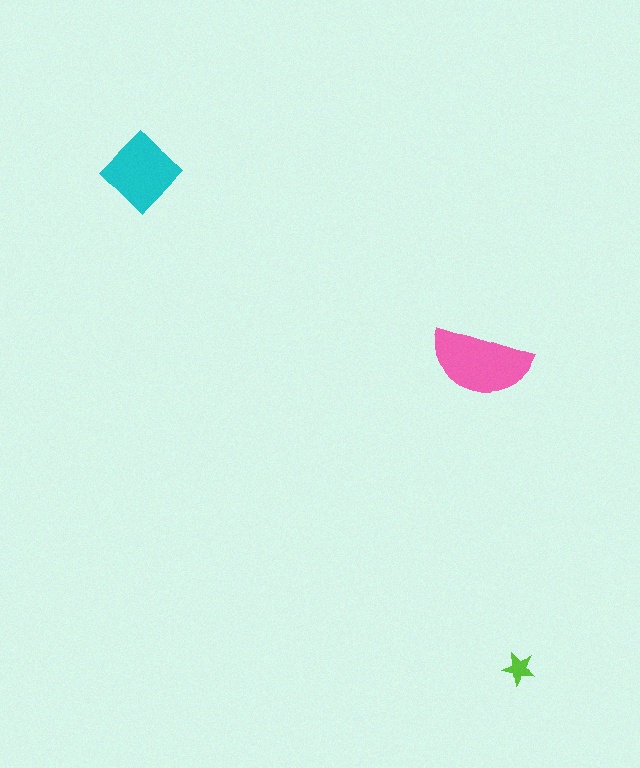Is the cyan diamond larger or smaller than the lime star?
Larger.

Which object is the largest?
The pink semicircle.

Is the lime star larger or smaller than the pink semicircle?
Smaller.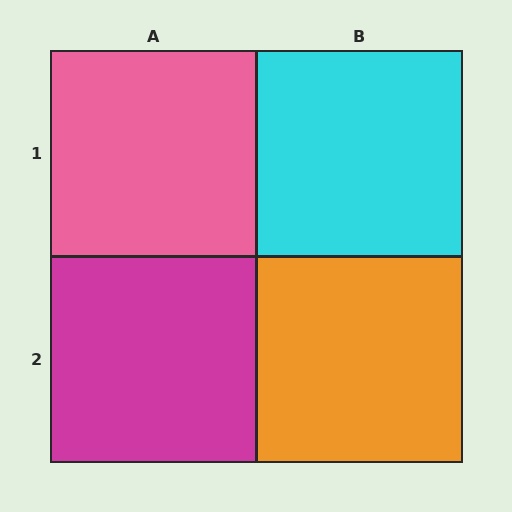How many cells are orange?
1 cell is orange.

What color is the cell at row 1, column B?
Cyan.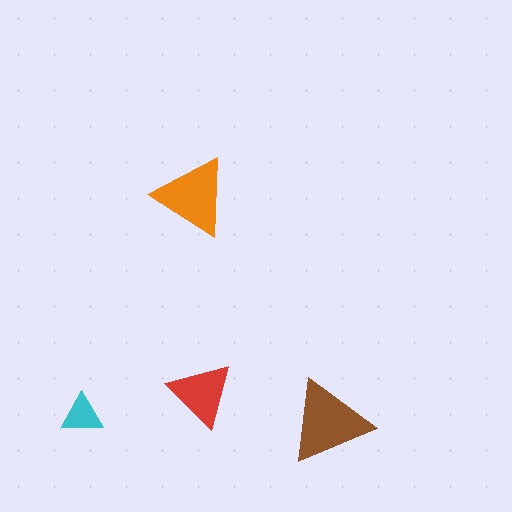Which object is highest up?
The orange triangle is topmost.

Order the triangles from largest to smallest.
the brown one, the orange one, the red one, the cyan one.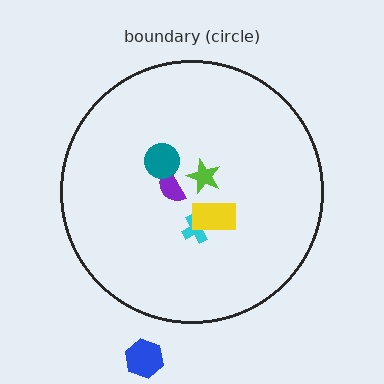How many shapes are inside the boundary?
5 inside, 1 outside.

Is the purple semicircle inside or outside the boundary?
Inside.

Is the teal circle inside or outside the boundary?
Inside.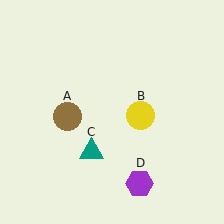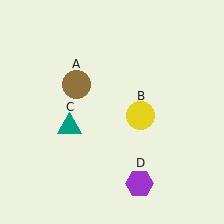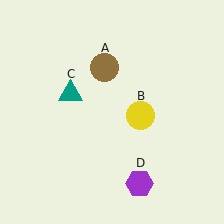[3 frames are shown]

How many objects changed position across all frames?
2 objects changed position: brown circle (object A), teal triangle (object C).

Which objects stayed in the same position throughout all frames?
Yellow circle (object B) and purple hexagon (object D) remained stationary.